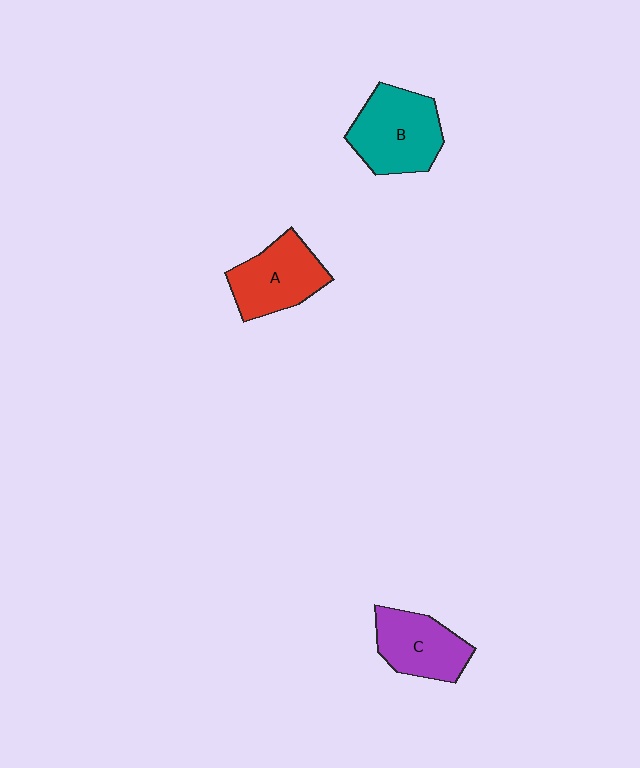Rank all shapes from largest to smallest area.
From largest to smallest: B (teal), A (red), C (purple).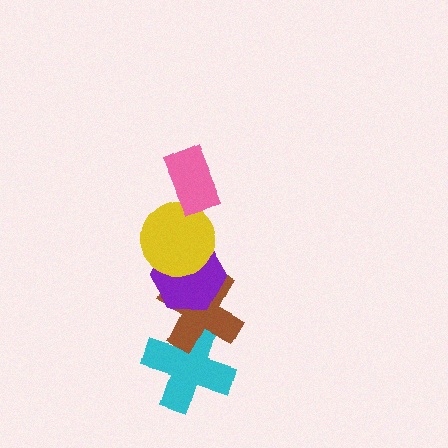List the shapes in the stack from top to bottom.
From top to bottom: the pink rectangle, the yellow circle, the purple hexagon, the brown cross, the cyan cross.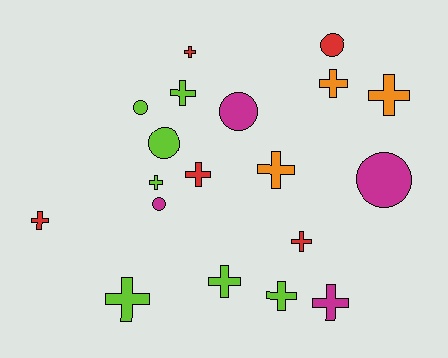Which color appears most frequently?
Lime, with 7 objects.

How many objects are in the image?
There are 19 objects.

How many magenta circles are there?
There are 3 magenta circles.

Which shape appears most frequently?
Cross, with 13 objects.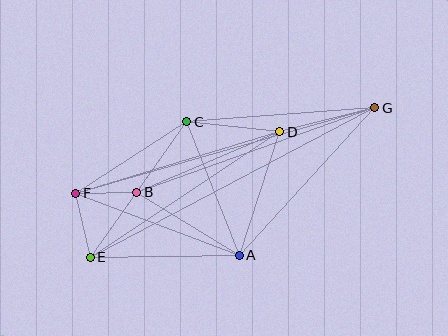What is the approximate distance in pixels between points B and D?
The distance between B and D is approximately 155 pixels.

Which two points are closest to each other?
Points B and F are closest to each other.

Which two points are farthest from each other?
Points E and G are farthest from each other.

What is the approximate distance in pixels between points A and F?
The distance between A and F is approximately 175 pixels.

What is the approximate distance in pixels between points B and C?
The distance between B and C is approximately 86 pixels.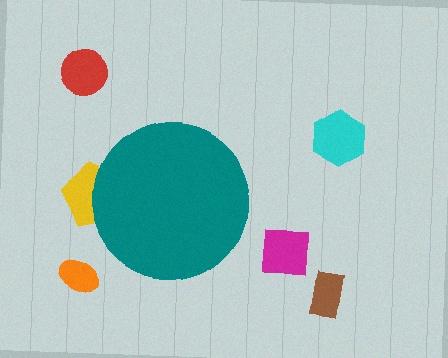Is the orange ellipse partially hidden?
No, the orange ellipse is fully visible.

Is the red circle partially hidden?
No, the red circle is fully visible.